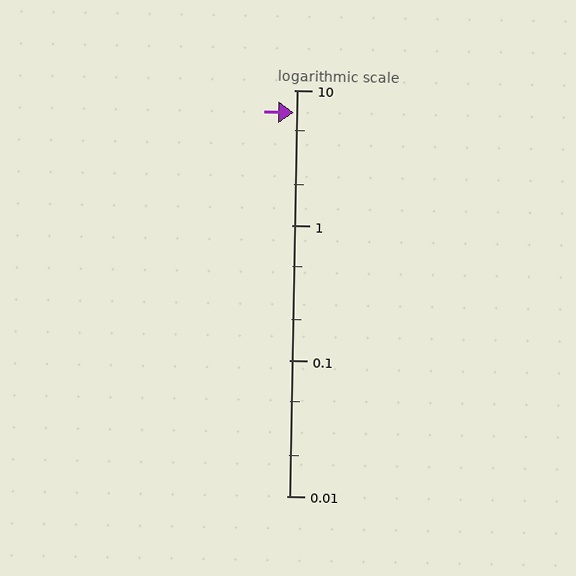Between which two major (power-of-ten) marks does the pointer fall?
The pointer is between 1 and 10.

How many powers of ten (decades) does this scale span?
The scale spans 3 decades, from 0.01 to 10.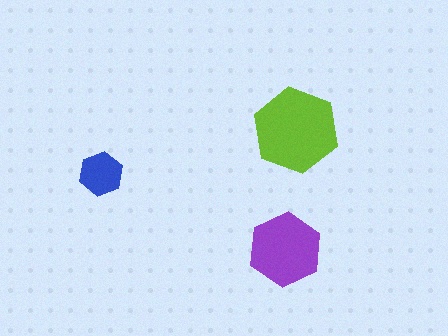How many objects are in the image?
There are 3 objects in the image.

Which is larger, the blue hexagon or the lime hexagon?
The lime one.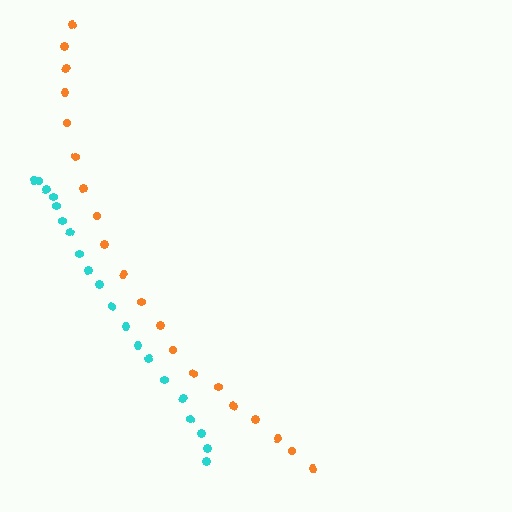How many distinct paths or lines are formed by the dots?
There are 2 distinct paths.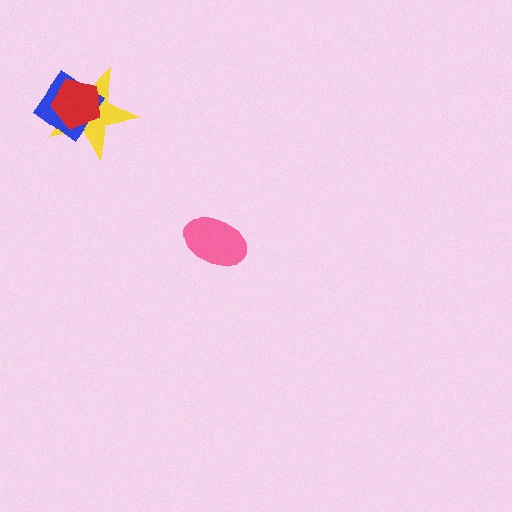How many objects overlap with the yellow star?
2 objects overlap with the yellow star.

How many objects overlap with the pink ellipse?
0 objects overlap with the pink ellipse.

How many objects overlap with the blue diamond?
2 objects overlap with the blue diamond.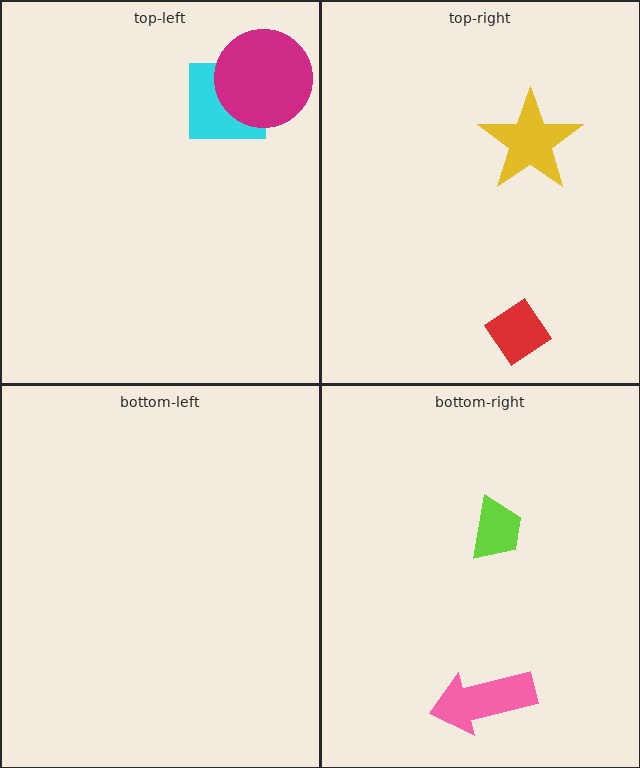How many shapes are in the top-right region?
2.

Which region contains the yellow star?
The top-right region.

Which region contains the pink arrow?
The bottom-right region.